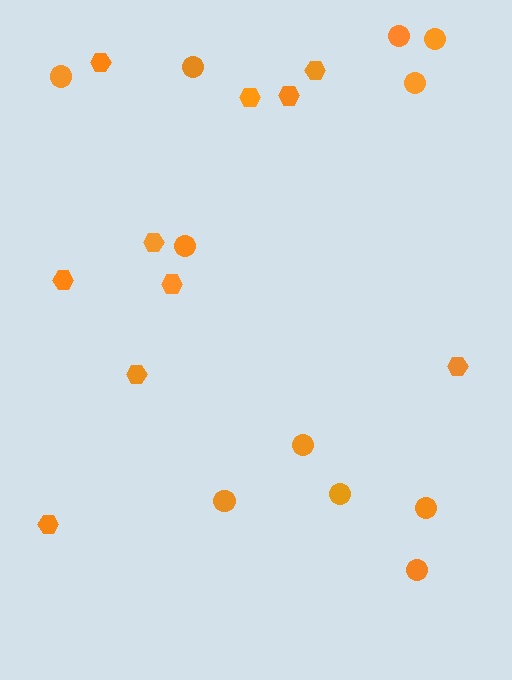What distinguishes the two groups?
There are 2 groups: one group of hexagons (10) and one group of circles (11).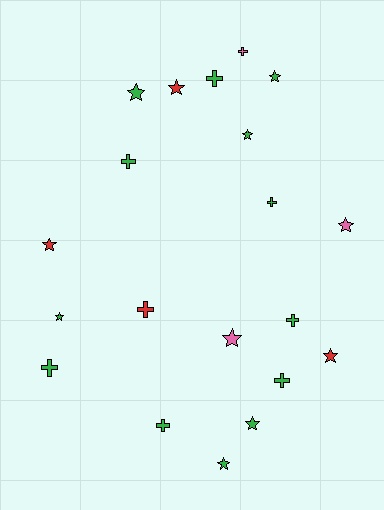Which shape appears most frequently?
Star, with 11 objects.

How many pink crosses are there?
There is 1 pink cross.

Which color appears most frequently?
Green, with 13 objects.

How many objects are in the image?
There are 20 objects.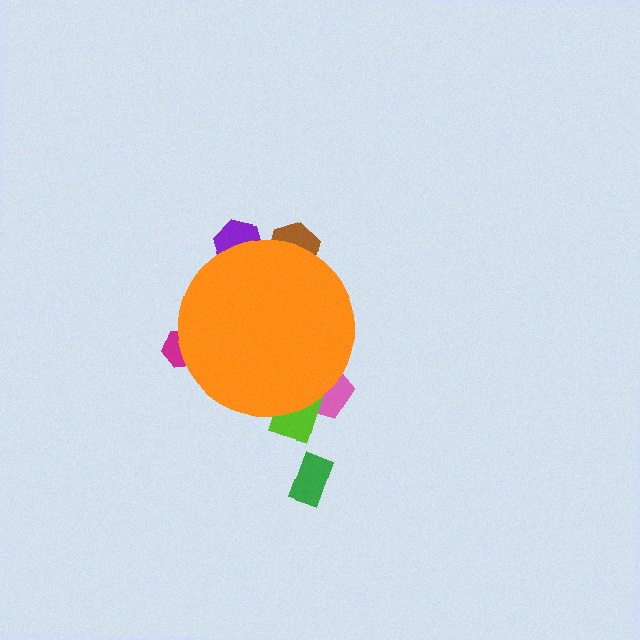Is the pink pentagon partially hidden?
Yes, the pink pentagon is partially hidden behind the orange circle.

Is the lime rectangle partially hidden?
Yes, the lime rectangle is partially hidden behind the orange circle.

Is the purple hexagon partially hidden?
Yes, the purple hexagon is partially hidden behind the orange circle.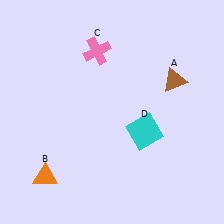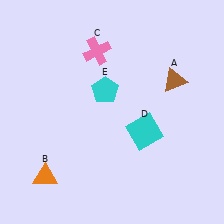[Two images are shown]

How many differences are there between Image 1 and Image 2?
There is 1 difference between the two images.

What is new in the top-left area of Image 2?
A cyan pentagon (E) was added in the top-left area of Image 2.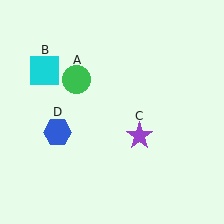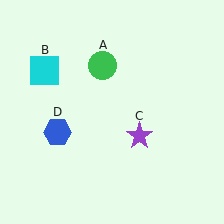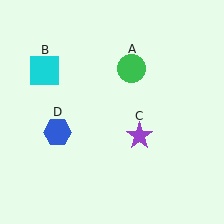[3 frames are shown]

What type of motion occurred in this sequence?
The green circle (object A) rotated clockwise around the center of the scene.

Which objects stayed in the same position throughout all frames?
Cyan square (object B) and purple star (object C) and blue hexagon (object D) remained stationary.